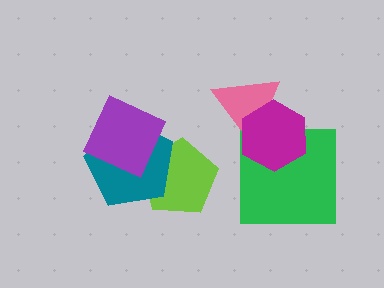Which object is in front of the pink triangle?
The magenta hexagon is in front of the pink triangle.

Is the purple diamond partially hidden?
No, no other shape covers it.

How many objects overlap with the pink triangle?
1 object overlaps with the pink triangle.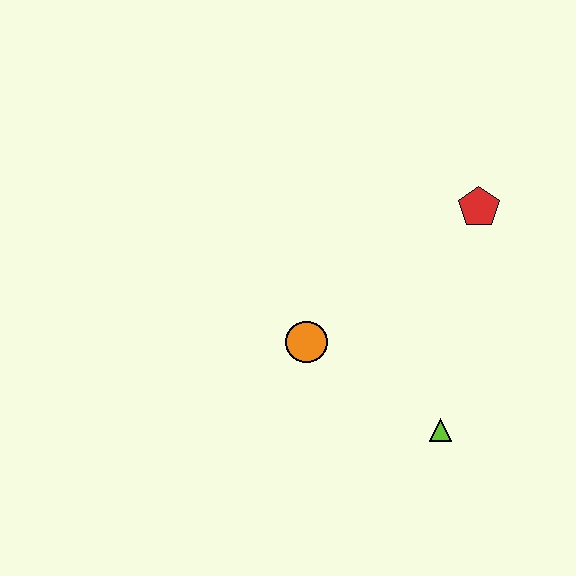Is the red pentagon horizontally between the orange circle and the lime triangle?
No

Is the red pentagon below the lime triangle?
No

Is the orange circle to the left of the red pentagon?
Yes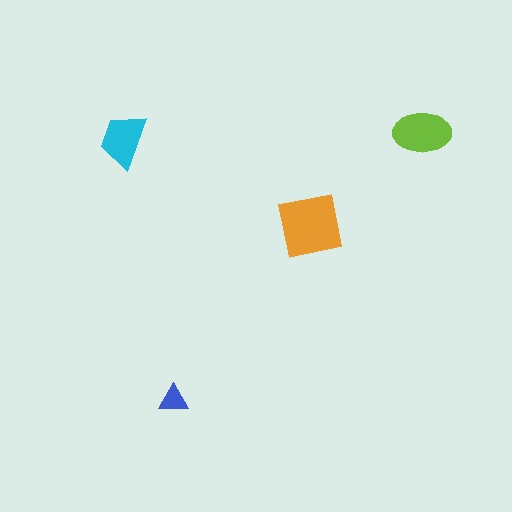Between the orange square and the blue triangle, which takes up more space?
The orange square.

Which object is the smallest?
The blue triangle.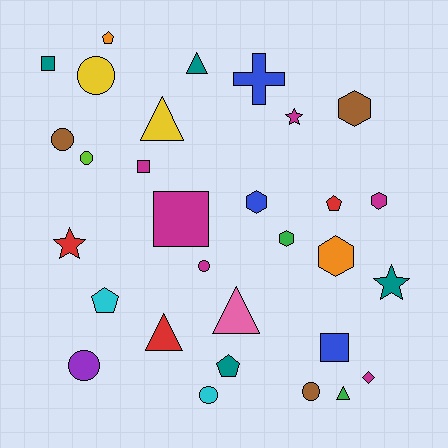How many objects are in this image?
There are 30 objects.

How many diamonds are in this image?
There is 1 diamond.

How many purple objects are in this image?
There is 1 purple object.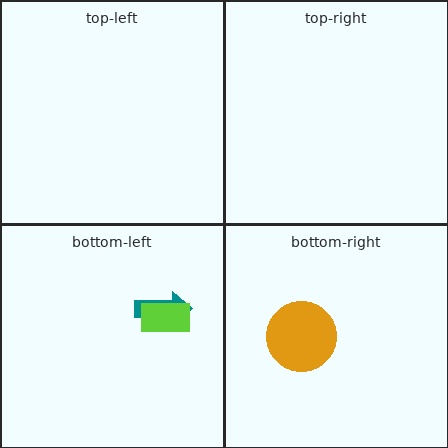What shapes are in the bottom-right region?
The orange circle.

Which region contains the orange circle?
The bottom-right region.